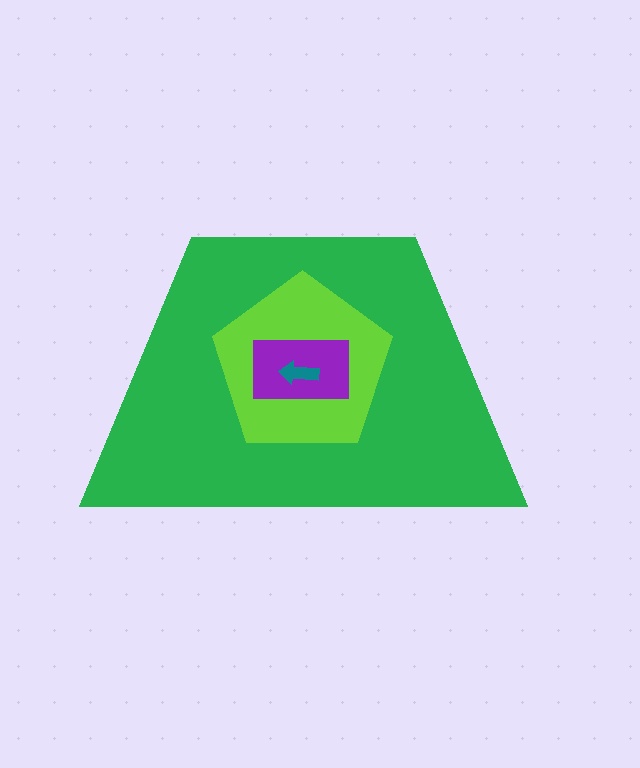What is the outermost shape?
The green trapezoid.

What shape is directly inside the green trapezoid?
The lime pentagon.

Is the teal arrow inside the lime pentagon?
Yes.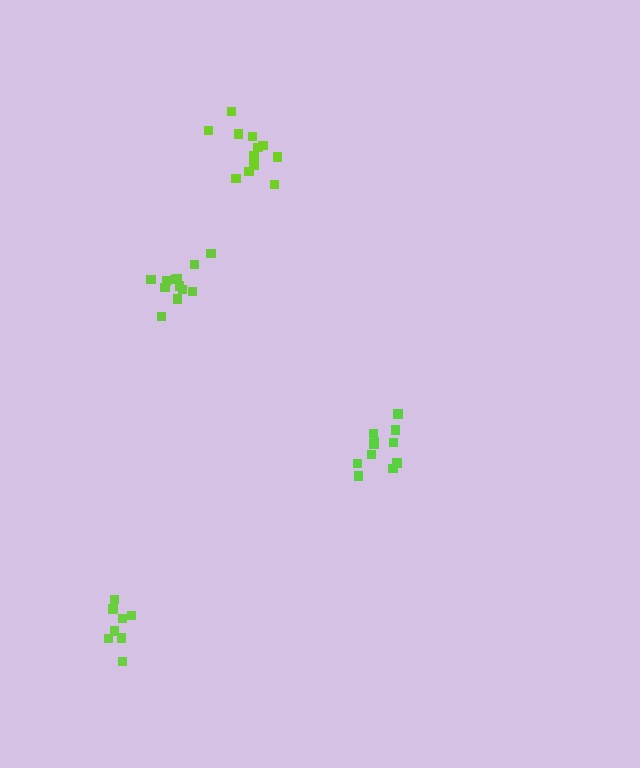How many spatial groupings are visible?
There are 4 spatial groupings.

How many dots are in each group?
Group 1: 13 dots, Group 2: 11 dots, Group 3: 8 dots, Group 4: 12 dots (44 total).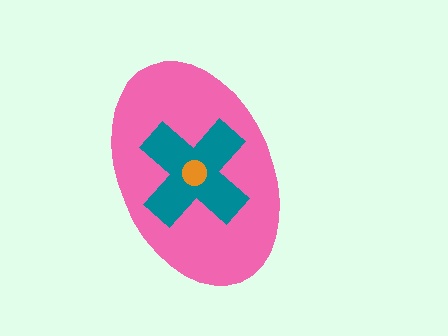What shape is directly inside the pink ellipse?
The teal cross.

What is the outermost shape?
The pink ellipse.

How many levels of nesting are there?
3.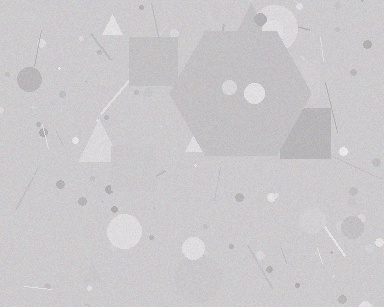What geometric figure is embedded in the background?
A hexagon is embedded in the background.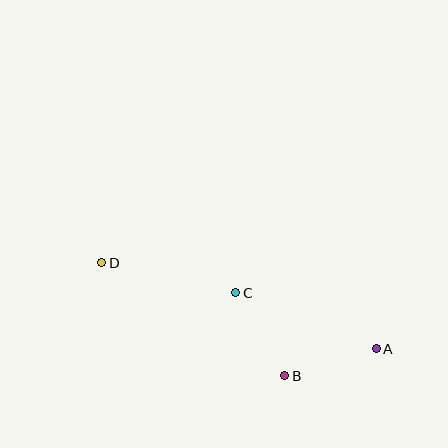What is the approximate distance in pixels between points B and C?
The distance between B and C is approximately 96 pixels.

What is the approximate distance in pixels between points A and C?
The distance between A and C is approximately 151 pixels.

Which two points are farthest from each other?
Points A and D are farthest from each other.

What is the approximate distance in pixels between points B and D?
The distance between B and D is approximately 215 pixels.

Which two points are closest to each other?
Points A and B are closest to each other.